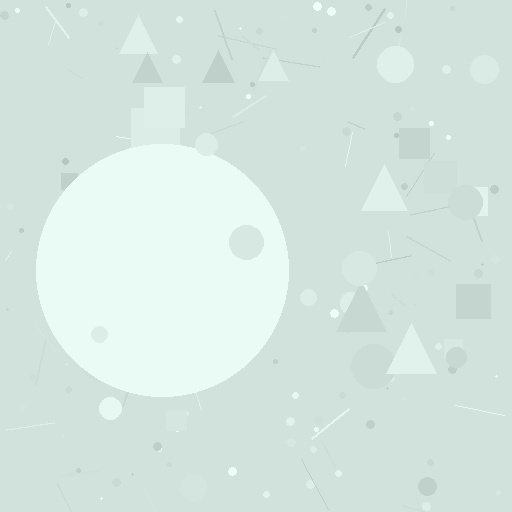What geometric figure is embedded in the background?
A circle is embedded in the background.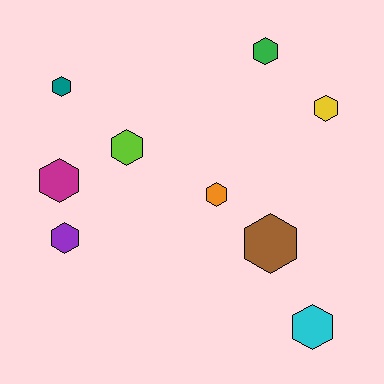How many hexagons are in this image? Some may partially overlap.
There are 9 hexagons.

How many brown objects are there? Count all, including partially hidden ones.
There is 1 brown object.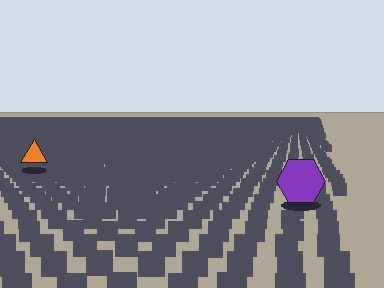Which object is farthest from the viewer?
The orange triangle is farthest from the viewer. It appears smaller and the ground texture around it is denser.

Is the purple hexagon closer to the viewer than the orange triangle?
Yes. The purple hexagon is closer — you can tell from the texture gradient: the ground texture is coarser near it.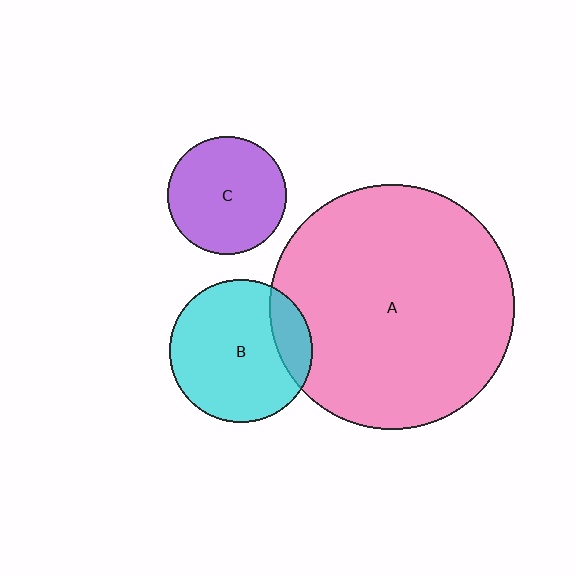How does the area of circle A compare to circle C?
Approximately 4.3 times.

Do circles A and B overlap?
Yes.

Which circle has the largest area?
Circle A (pink).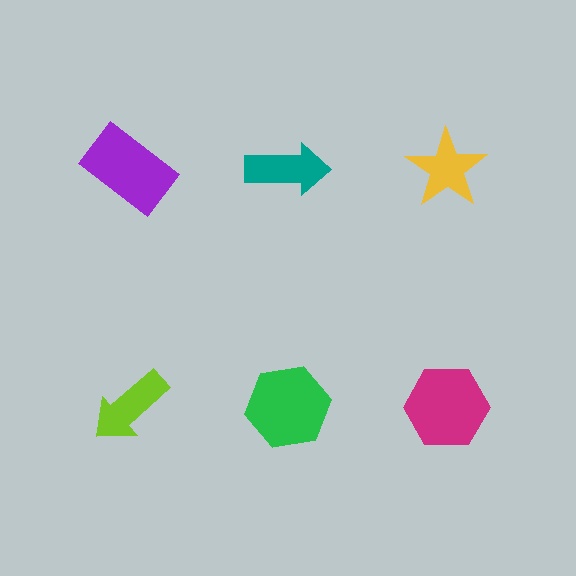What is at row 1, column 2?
A teal arrow.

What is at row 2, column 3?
A magenta hexagon.